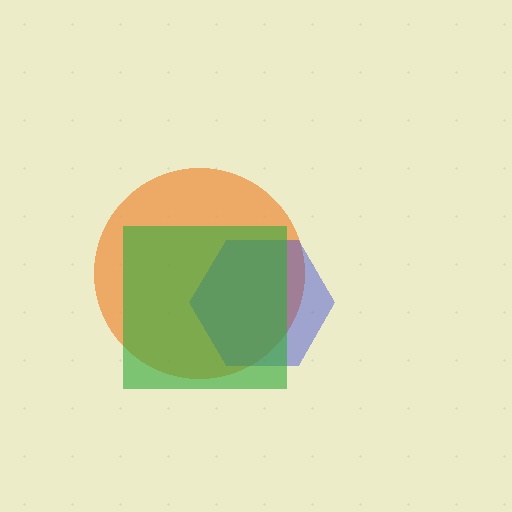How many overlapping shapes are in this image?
There are 3 overlapping shapes in the image.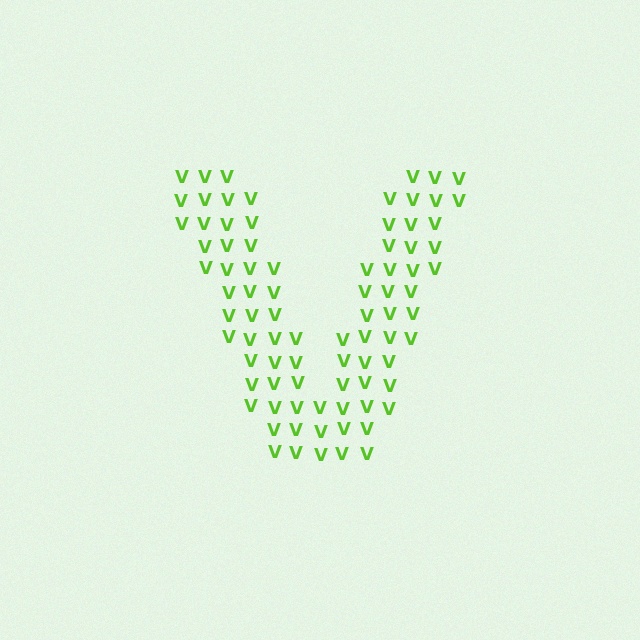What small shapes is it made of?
It is made of small letter V's.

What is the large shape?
The large shape is the letter V.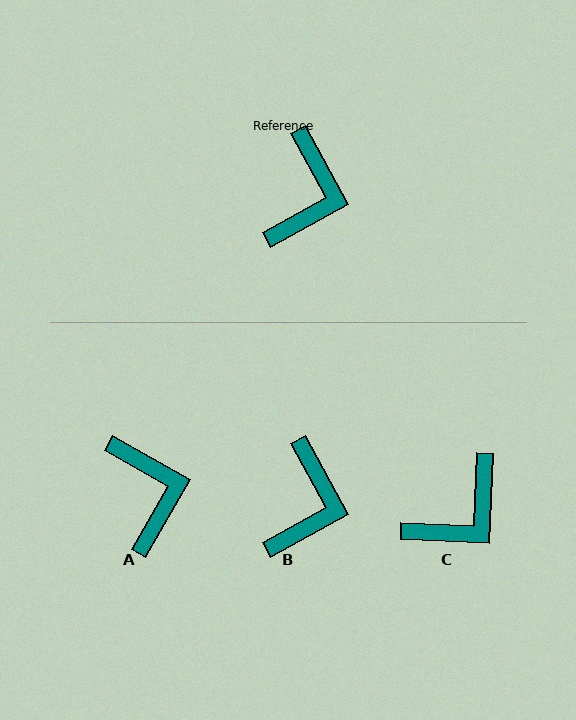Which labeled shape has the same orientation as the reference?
B.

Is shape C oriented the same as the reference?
No, it is off by about 31 degrees.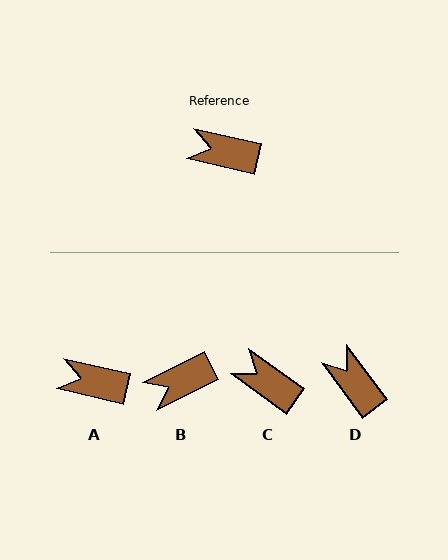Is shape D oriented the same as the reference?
No, it is off by about 41 degrees.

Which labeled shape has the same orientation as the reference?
A.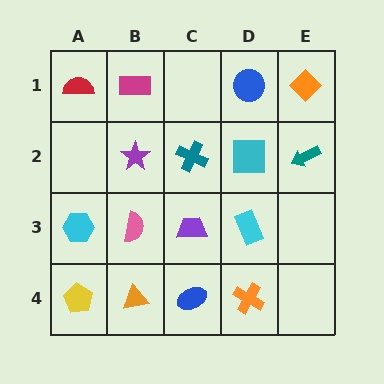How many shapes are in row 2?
4 shapes.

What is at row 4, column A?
A yellow pentagon.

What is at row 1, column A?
A red semicircle.